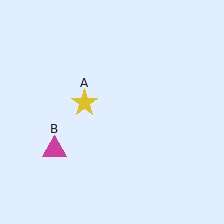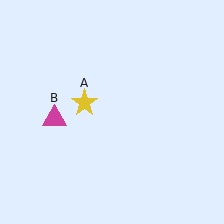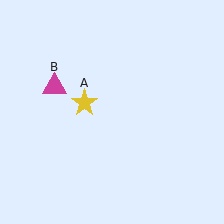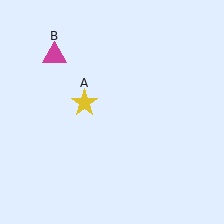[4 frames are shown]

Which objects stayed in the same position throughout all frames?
Yellow star (object A) remained stationary.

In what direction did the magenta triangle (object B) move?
The magenta triangle (object B) moved up.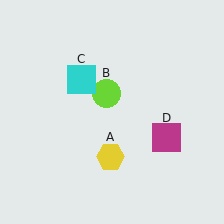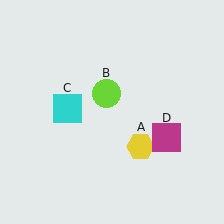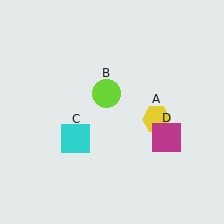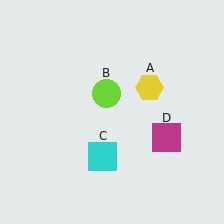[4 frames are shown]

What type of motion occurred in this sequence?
The yellow hexagon (object A), cyan square (object C) rotated counterclockwise around the center of the scene.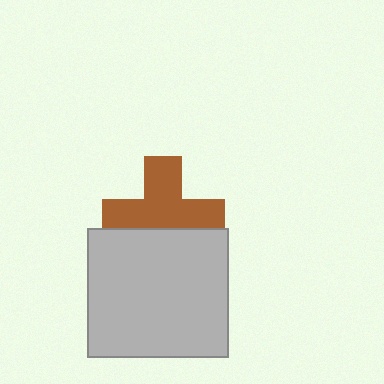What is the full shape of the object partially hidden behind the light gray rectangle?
The partially hidden object is a brown cross.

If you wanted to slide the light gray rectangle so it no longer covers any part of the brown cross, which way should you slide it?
Slide it down — that is the most direct way to separate the two shapes.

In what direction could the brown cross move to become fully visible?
The brown cross could move up. That would shift it out from behind the light gray rectangle entirely.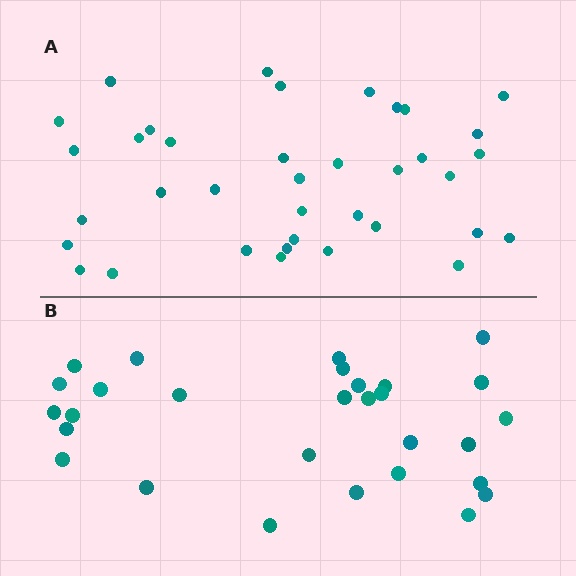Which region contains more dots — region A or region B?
Region A (the top region) has more dots.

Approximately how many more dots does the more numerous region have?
Region A has roughly 8 or so more dots than region B.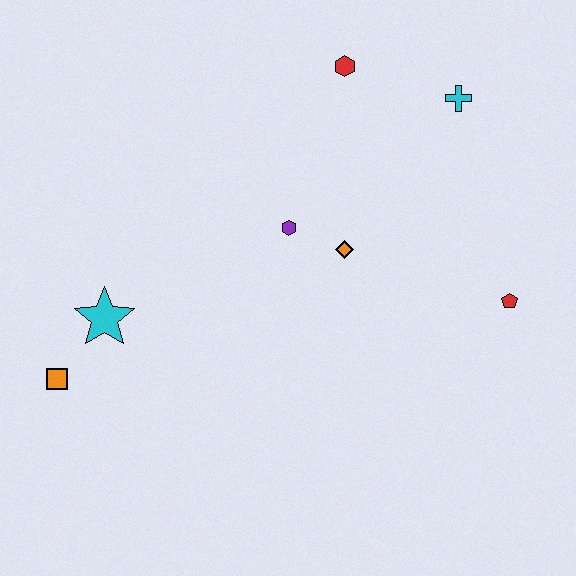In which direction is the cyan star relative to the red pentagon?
The cyan star is to the left of the red pentagon.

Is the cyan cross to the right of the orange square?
Yes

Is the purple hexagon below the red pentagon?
No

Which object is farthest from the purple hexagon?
The orange square is farthest from the purple hexagon.